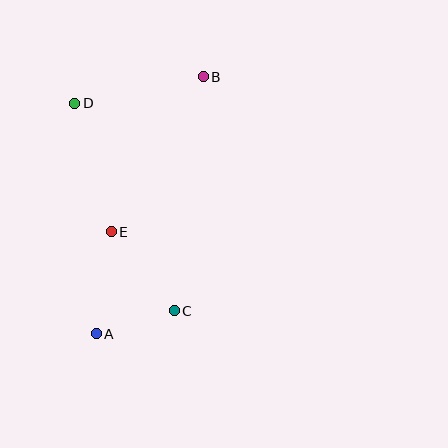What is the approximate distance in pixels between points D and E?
The distance between D and E is approximately 134 pixels.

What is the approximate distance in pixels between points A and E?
The distance between A and E is approximately 103 pixels.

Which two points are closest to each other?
Points A and C are closest to each other.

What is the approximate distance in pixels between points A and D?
The distance between A and D is approximately 232 pixels.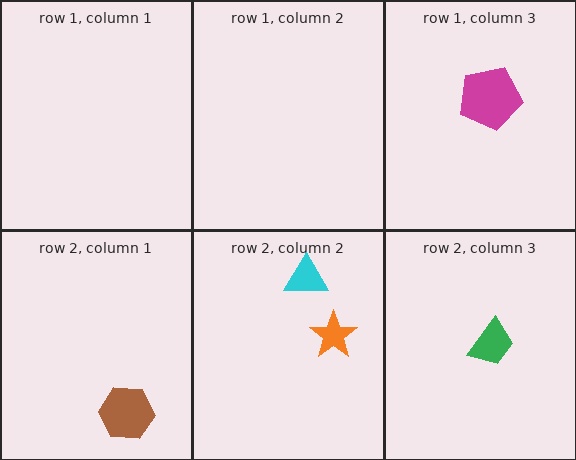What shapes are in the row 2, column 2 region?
The cyan triangle, the orange star.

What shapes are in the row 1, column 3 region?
The magenta pentagon.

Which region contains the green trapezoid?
The row 2, column 3 region.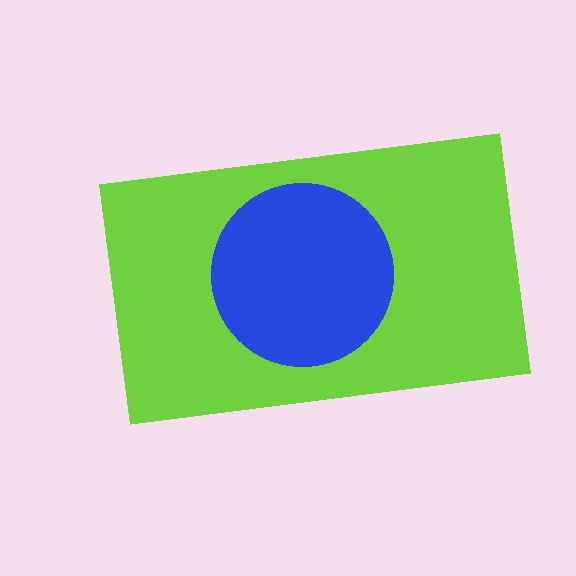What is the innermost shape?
The blue circle.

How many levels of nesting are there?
2.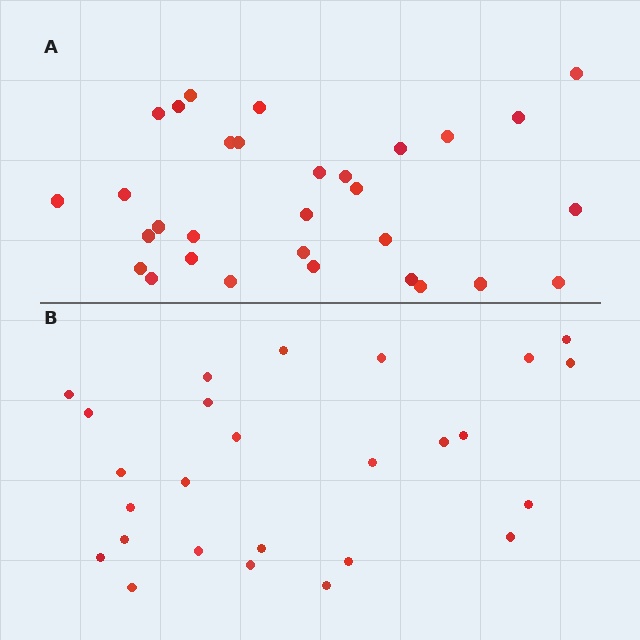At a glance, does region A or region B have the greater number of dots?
Region A (the top region) has more dots.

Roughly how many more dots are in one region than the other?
Region A has about 5 more dots than region B.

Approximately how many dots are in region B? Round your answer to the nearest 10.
About 30 dots. (The exact count is 26, which rounds to 30.)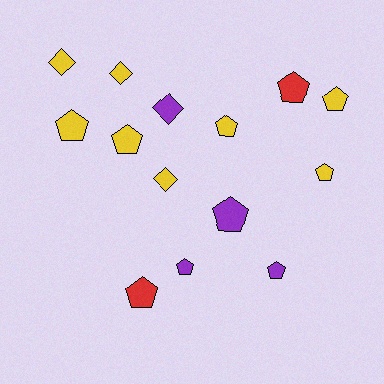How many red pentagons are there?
There are 2 red pentagons.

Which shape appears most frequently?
Pentagon, with 10 objects.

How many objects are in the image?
There are 14 objects.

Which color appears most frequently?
Yellow, with 8 objects.